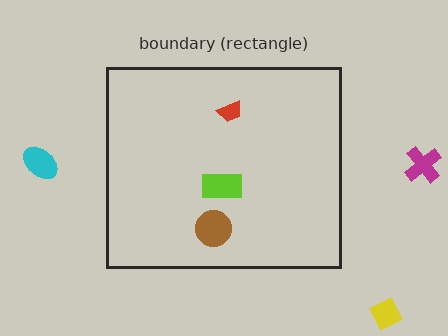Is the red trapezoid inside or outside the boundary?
Inside.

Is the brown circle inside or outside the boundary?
Inside.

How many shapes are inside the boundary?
3 inside, 3 outside.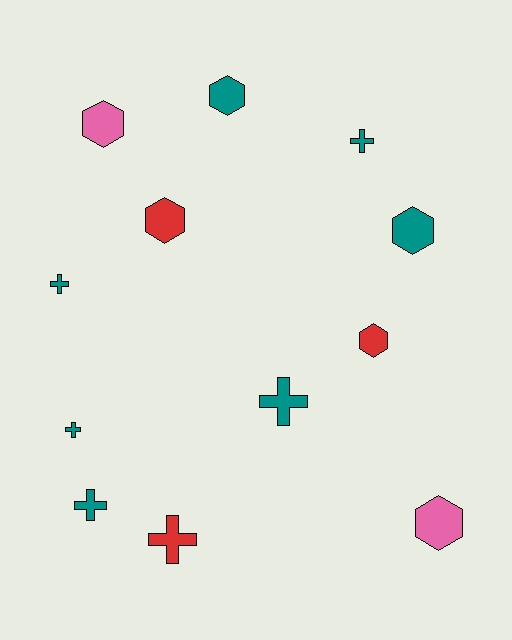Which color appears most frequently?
Teal, with 7 objects.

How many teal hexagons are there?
There are 2 teal hexagons.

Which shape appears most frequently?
Cross, with 6 objects.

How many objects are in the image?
There are 12 objects.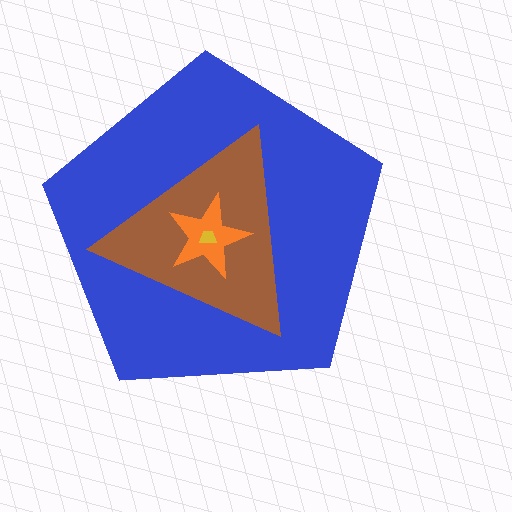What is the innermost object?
The yellow trapezoid.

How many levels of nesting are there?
4.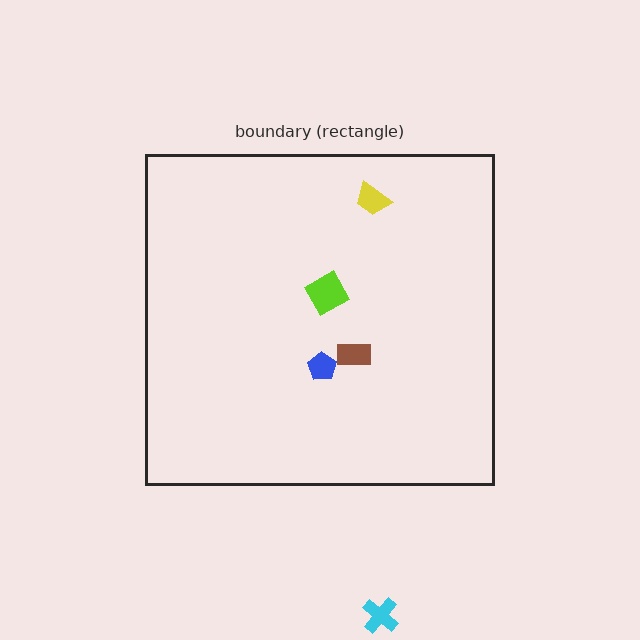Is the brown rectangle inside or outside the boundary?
Inside.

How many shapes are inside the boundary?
4 inside, 1 outside.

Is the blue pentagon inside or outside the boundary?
Inside.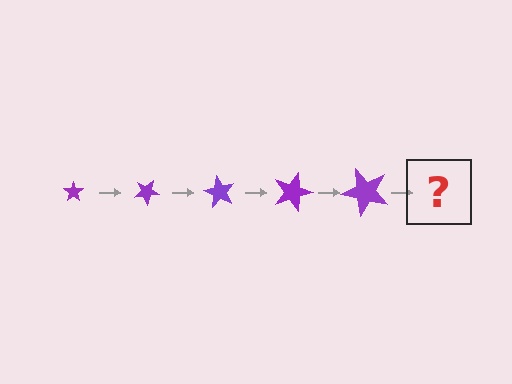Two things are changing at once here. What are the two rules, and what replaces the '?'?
The two rules are that the star grows larger each step and it rotates 30 degrees each step. The '?' should be a star, larger than the previous one and rotated 150 degrees from the start.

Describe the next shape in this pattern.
It should be a star, larger than the previous one and rotated 150 degrees from the start.